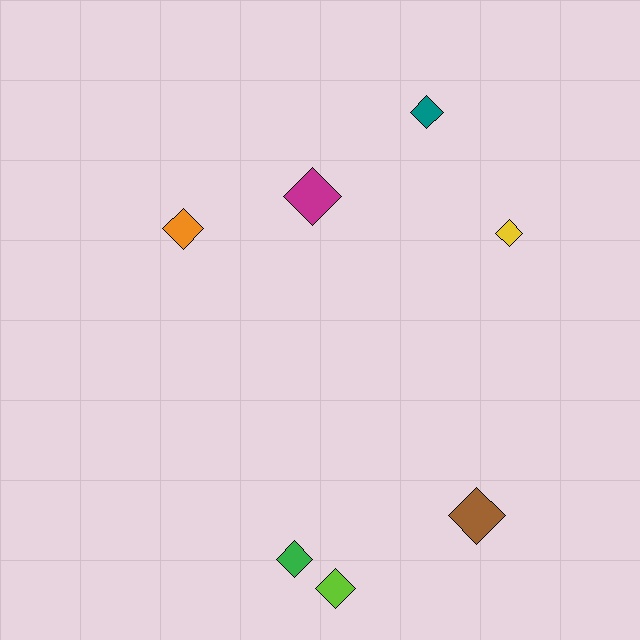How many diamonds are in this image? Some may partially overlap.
There are 7 diamonds.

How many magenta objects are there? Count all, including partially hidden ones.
There is 1 magenta object.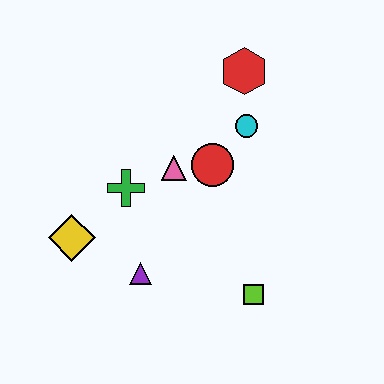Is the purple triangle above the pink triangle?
No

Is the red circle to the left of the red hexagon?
Yes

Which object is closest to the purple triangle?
The yellow diamond is closest to the purple triangle.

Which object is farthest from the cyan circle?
The yellow diamond is farthest from the cyan circle.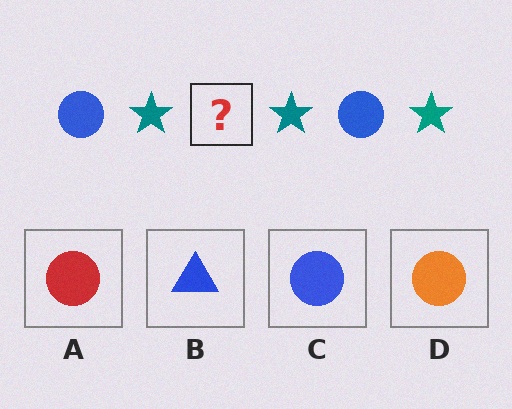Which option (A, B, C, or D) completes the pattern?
C.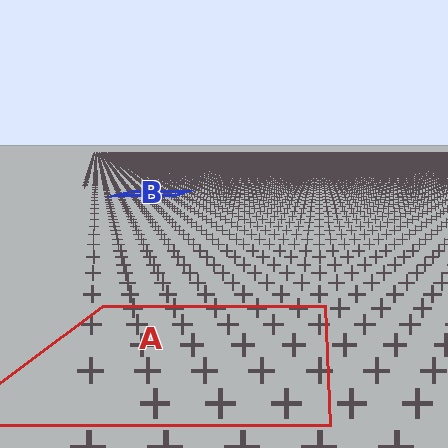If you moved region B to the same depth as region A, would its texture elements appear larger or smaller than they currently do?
They would appear larger. At a closer depth, the same texture elements are projected at a bigger on-screen size.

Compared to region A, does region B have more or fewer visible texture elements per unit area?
Region B has more texture elements per unit area — they are packed more densely because it is farther away.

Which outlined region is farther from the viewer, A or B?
Region B is farther from the viewer — the texture elements inside it appear smaller and more densely packed.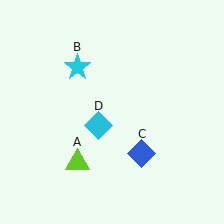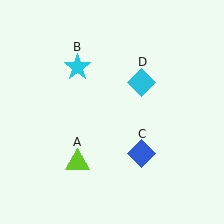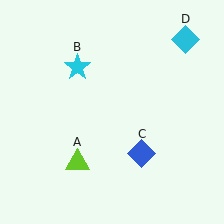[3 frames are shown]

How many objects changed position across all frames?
1 object changed position: cyan diamond (object D).